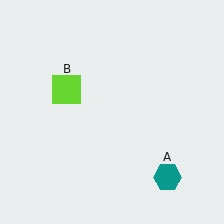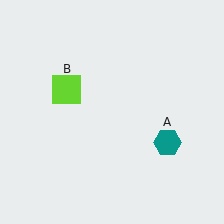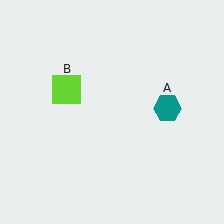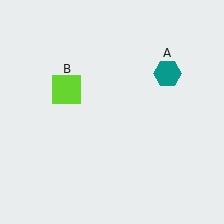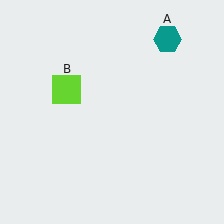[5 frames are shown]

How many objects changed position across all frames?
1 object changed position: teal hexagon (object A).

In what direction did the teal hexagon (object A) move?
The teal hexagon (object A) moved up.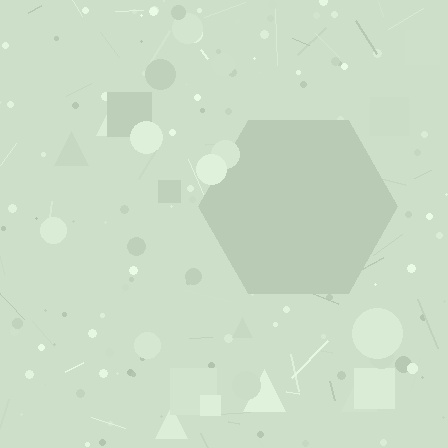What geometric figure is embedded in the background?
A hexagon is embedded in the background.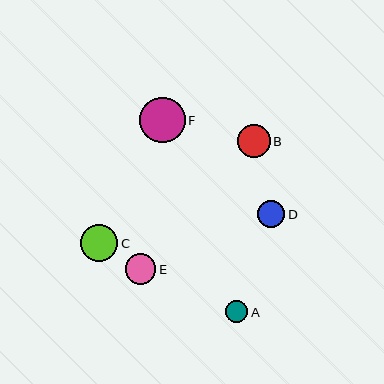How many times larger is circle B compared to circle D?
Circle B is approximately 1.2 times the size of circle D.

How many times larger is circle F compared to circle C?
Circle F is approximately 1.2 times the size of circle C.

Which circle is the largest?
Circle F is the largest with a size of approximately 46 pixels.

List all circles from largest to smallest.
From largest to smallest: F, C, B, E, D, A.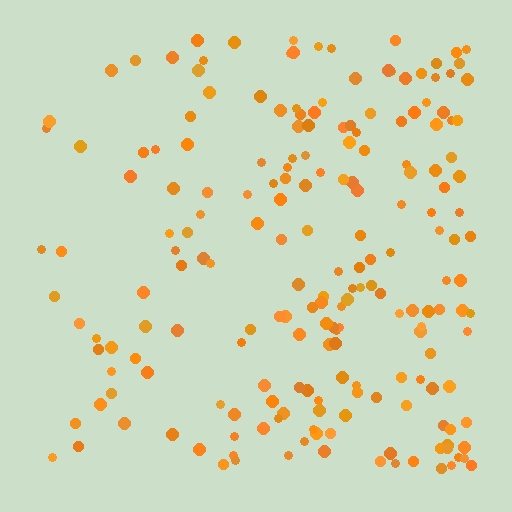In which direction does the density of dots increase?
From left to right, with the right side densest.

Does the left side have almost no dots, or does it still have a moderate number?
Still a moderate number, just noticeably fewer than the right.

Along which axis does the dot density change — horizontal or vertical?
Horizontal.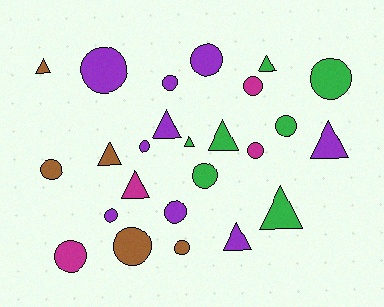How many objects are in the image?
There are 25 objects.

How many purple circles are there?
There are 6 purple circles.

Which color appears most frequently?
Purple, with 9 objects.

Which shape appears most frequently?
Circle, with 15 objects.